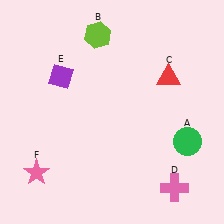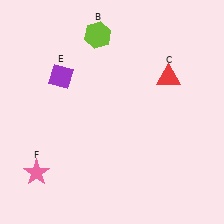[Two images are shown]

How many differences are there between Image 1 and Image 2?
There are 2 differences between the two images.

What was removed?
The green circle (A), the pink cross (D) were removed in Image 2.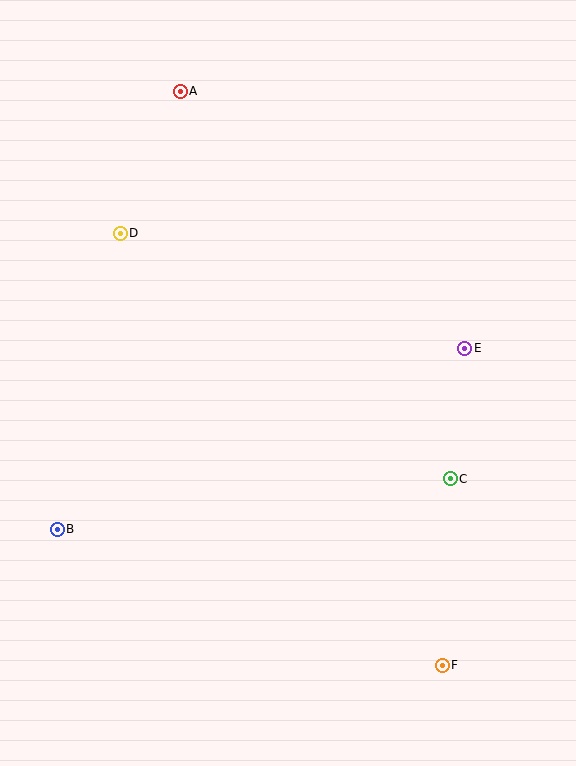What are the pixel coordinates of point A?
Point A is at (180, 91).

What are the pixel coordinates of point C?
Point C is at (450, 479).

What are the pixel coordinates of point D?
Point D is at (120, 233).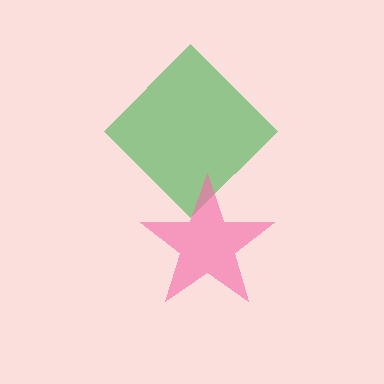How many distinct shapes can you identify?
There are 2 distinct shapes: a green diamond, a pink star.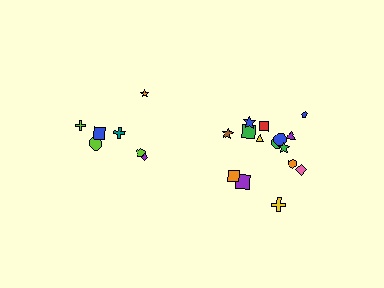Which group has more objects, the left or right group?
The right group.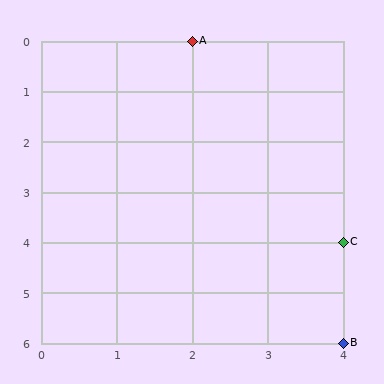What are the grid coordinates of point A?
Point A is at grid coordinates (2, 0).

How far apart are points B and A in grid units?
Points B and A are 2 columns and 6 rows apart (about 6.3 grid units diagonally).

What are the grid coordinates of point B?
Point B is at grid coordinates (4, 6).